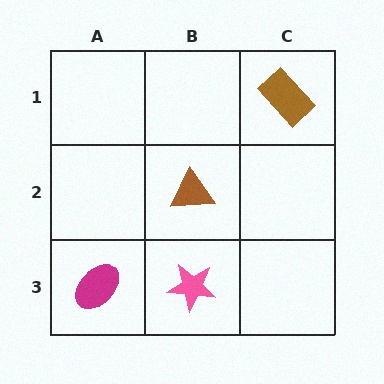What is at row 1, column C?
A brown rectangle.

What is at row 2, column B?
A brown triangle.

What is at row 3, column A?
A magenta ellipse.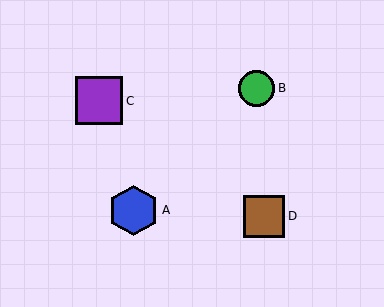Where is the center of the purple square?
The center of the purple square is at (99, 101).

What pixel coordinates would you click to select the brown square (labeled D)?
Click at (264, 216) to select the brown square D.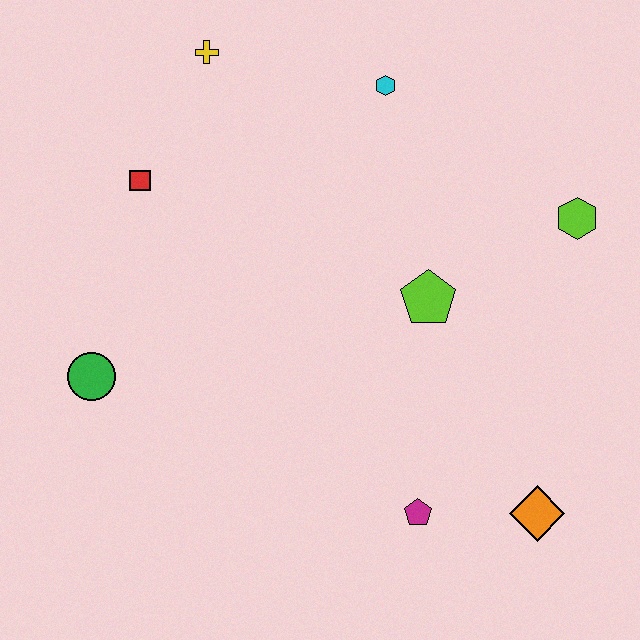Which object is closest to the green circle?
The red square is closest to the green circle.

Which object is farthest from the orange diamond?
The yellow cross is farthest from the orange diamond.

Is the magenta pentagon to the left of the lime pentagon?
Yes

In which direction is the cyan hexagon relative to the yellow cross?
The cyan hexagon is to the right of the yellow cross.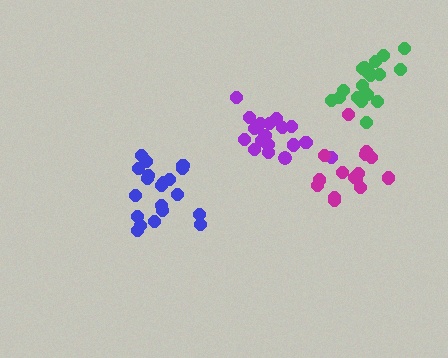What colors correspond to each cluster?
The clusters are colored: blue, purple, magenta, green.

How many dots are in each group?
Group 1: 20 dots, Group 2: 18 dots, Group 3: 15 dots, Group 4: 20 dots (73 total).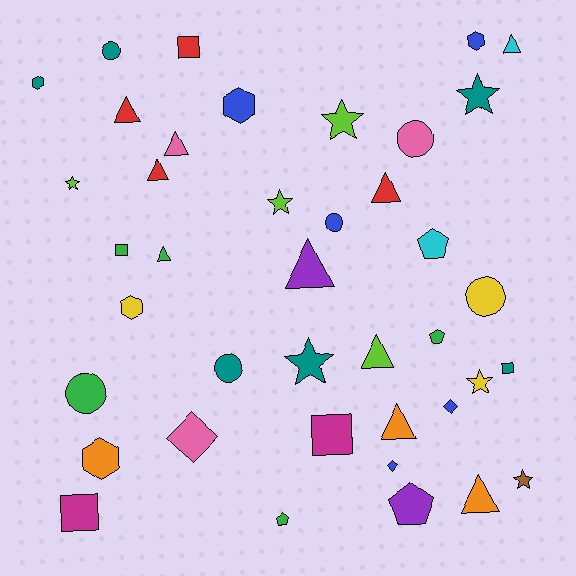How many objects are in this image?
There are 40 objects.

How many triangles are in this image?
There are 10 triangles.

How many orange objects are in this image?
There are 3 orange objects.